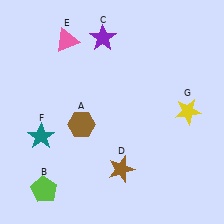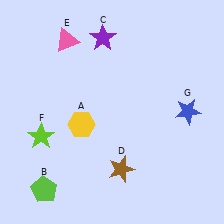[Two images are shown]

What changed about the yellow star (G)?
In Image 1, G is yellow. In Image 2, it changed to blue.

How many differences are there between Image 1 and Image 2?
There are 3 differences between the two images.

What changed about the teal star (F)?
In Image 1, F is teal. In Image 2, it changed to lime.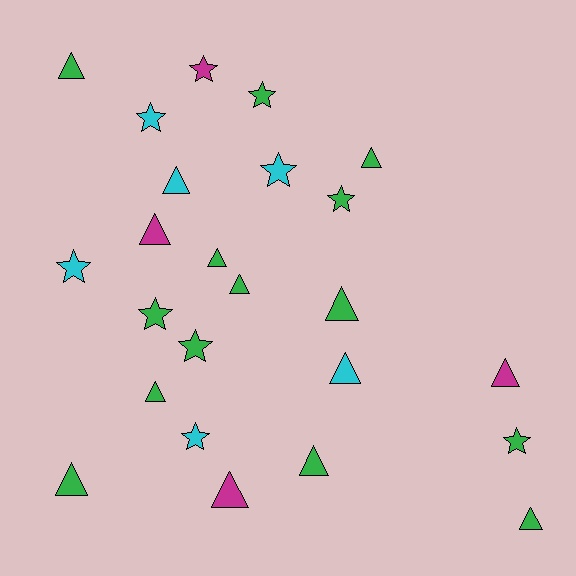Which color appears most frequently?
Green, with 14 objects.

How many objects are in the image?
There are 24 objects.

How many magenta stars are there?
There is 1 magenta star.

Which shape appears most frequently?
Triangle, with 14 objects.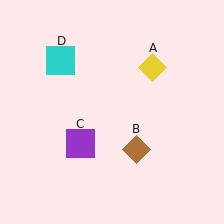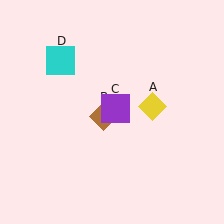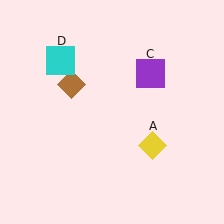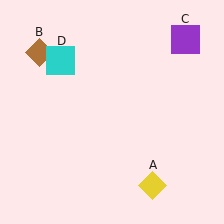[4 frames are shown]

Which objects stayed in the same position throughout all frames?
Cyan square (object D) remained stationary.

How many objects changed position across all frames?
3 objects changed position: yellow diamond (object A), brown diamond (object B), purple square (object C).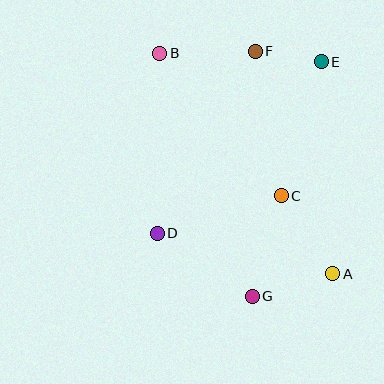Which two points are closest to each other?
Points E and F are closest to each other.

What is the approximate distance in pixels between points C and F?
The distance between C and F is approximately 147 pixels.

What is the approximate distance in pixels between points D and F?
The distance between D and F is approximately 207 pixels.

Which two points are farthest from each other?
Points A and B are farthest from each other.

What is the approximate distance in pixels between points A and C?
The distance between A and C is approximately 94 pixels.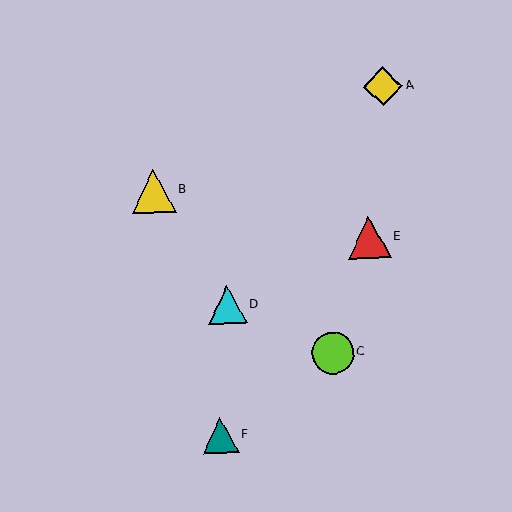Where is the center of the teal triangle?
The center of the teal triangle is at (220, 435).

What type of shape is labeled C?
Shape C is a lime circle.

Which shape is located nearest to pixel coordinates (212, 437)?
The teal triangle (labeled F) at (220, 435) is nearest to that location.